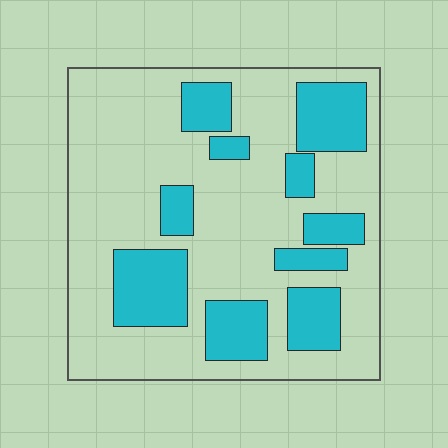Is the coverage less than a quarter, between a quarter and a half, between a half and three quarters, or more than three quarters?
Between a quarter and a half.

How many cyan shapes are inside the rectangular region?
10.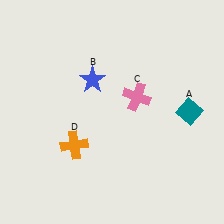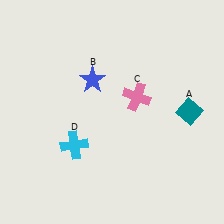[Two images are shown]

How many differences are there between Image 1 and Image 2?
There is 1 difference between the two images.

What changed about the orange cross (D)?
In Image 1, D is orange. In Image 2, it changed to cyan.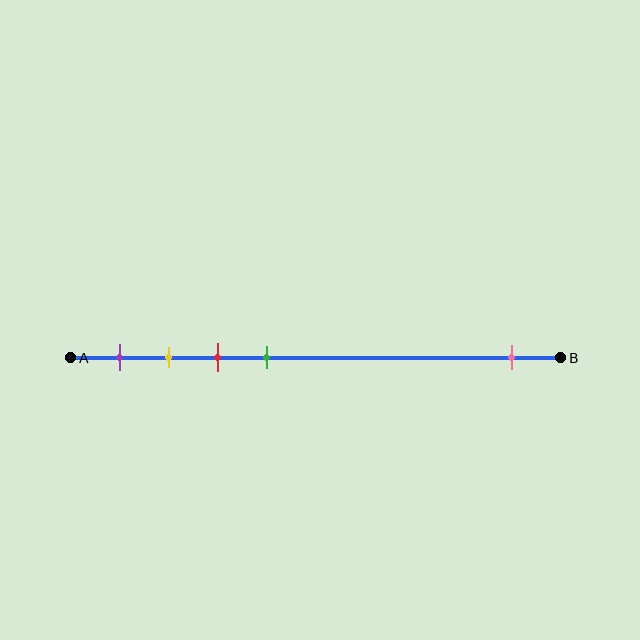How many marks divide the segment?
There are 5 marks dividing the segment.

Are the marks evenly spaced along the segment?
No, the marks are not evenly spaced.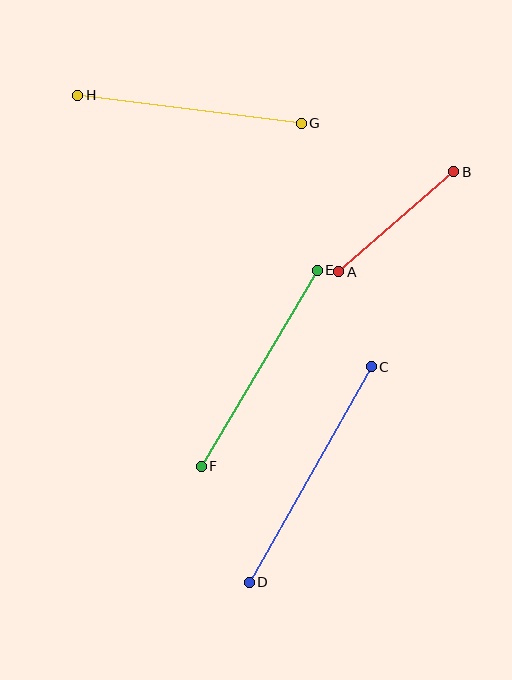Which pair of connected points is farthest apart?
Points C and D are farthest apart.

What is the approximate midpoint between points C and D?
The midpoint is at approximately (310, 475) pixels.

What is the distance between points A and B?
The distance is approximately 153 pixels.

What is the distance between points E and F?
The distance is approximately 228 pixels.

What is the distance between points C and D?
The distance is approximately 248 pixels.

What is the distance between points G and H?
The distance is approximately 225 pixels.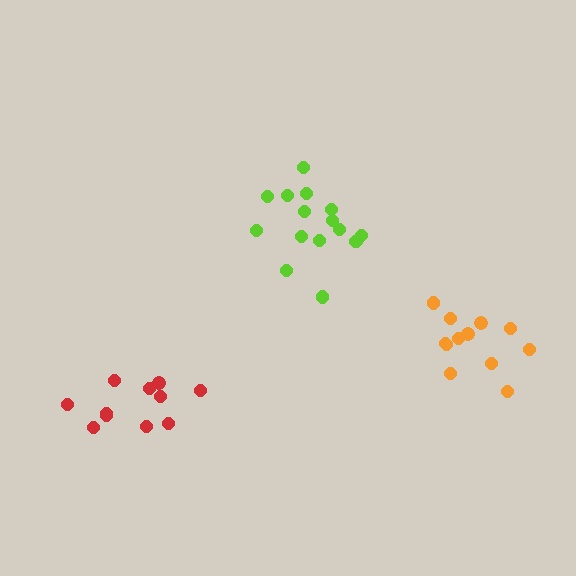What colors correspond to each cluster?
The clusters are colored: red, orange, lime.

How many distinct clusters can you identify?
There are 3 distinct clusters.